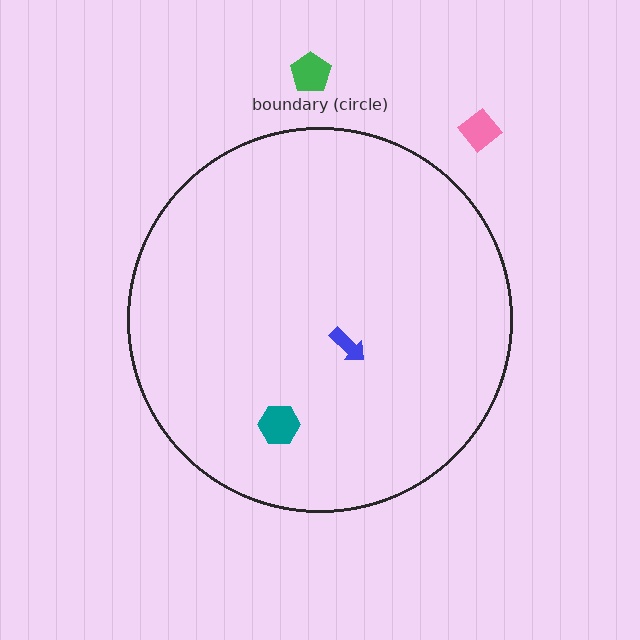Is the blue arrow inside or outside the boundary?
Inside.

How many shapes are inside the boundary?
2 inside, 2 outside.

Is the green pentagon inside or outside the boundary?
Outside.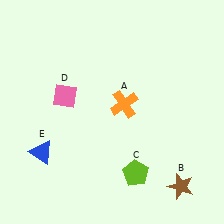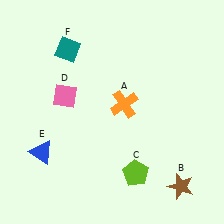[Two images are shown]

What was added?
A teal diamond (F) was added in Image 2.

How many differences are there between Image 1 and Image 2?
There is 1 difference between the two images.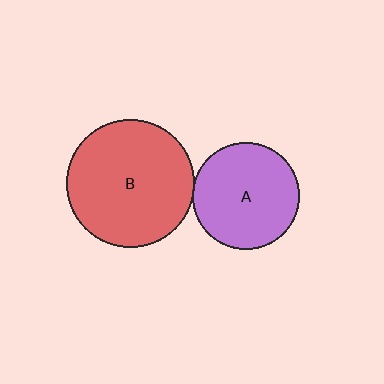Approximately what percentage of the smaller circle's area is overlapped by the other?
Approximately 5%.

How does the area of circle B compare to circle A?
Approximately 1.4 times.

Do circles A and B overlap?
Yes.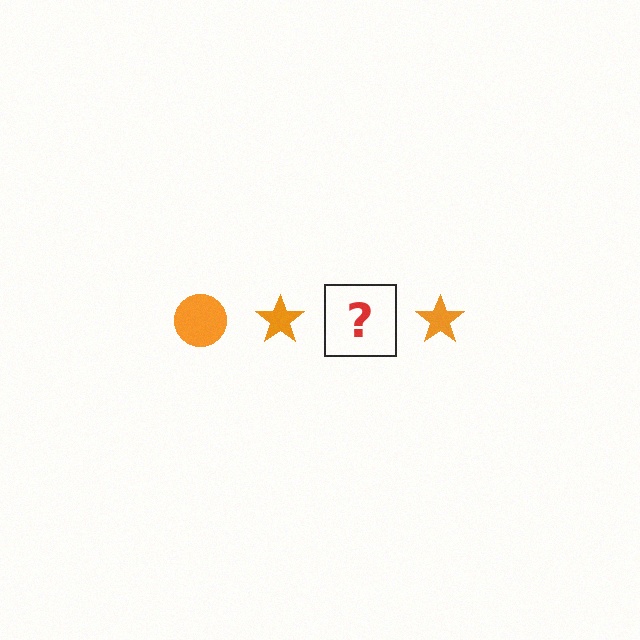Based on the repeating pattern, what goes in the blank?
The blank should be an orange circle.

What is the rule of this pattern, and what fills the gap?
The rule is that the pattern cycles through circle, star shapes in orange. The gap should be filled with an orange circle.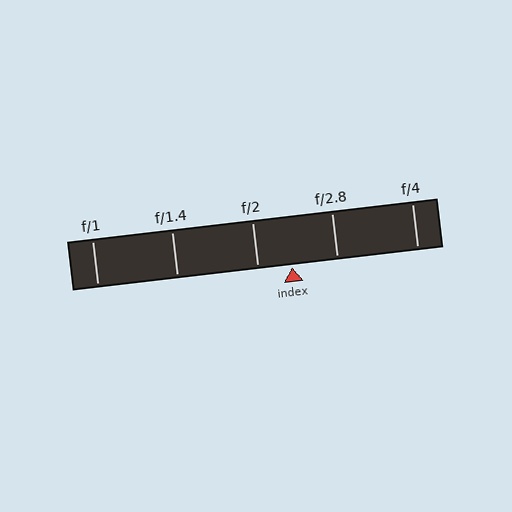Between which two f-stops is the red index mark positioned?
The index mark is between f/2 and f/2.8.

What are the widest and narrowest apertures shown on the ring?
The widest aperture shown is f/1 and the narrowest is f/4.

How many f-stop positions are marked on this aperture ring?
There are 5 f-stop positions marked.